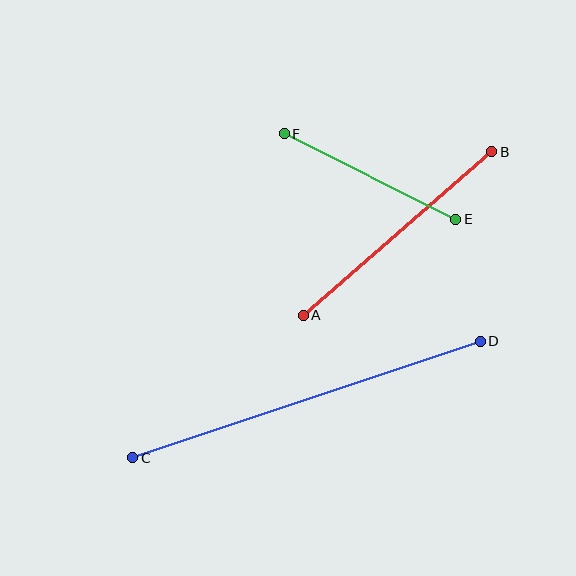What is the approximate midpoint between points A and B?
The midpoint is at approximately (397, 234) pixels.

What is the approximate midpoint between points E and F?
The midpoint is at approximately (370, 176) pixels.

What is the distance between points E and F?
The distance is approximately 192 pixels.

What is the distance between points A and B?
The distance is approximately 249 pixels.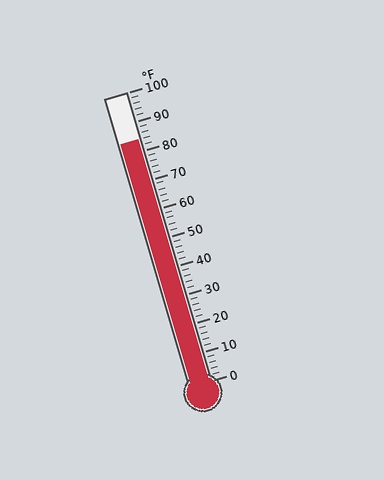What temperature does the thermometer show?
The thermometer shows approximately 84°F.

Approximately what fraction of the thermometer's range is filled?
The thermometer is filled to approximately 85% of its range.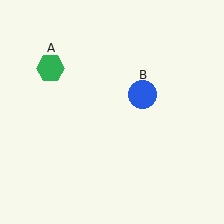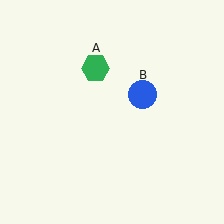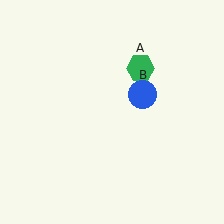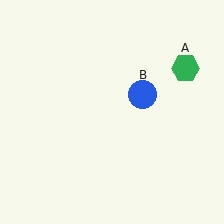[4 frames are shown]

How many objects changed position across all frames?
1 object changed position: green hexagon (object A).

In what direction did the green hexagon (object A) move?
The green hexagon (object A) moved right.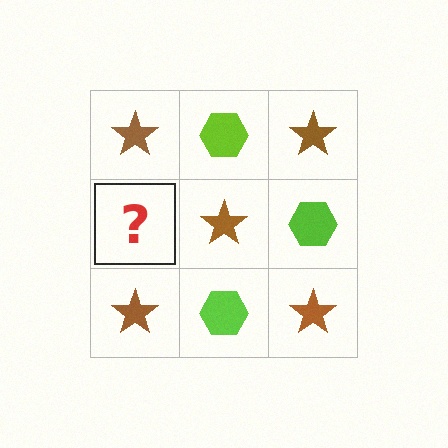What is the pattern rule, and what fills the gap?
The rule is that it alternates brown star and lime hexagon in a checkerboard pattern. The gap should be filled with a lime hexagon.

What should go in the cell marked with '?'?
The missing cell should contain a lime hexagon.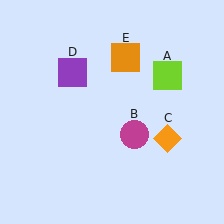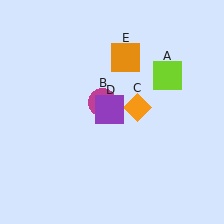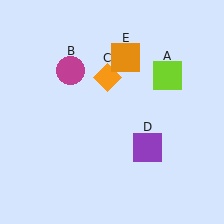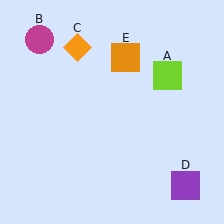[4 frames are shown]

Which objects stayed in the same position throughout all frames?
Lime square (object A) and orange square (object E) remained stationary.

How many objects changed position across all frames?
3 objects changed position: magenta circle (object B), orange diamond (object C), purple square (object D).